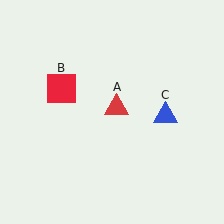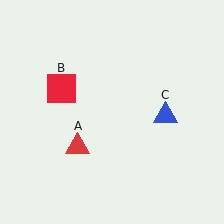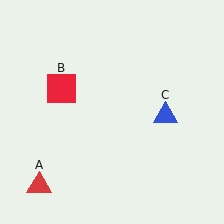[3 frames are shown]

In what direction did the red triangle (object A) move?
The red triangle (object A) moved down and to the left.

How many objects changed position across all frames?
1 object changed position: red triangle (object A).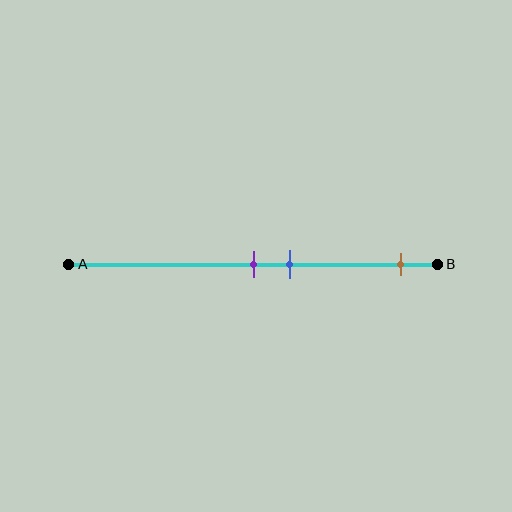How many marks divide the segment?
There are 3 marks dividing the segment.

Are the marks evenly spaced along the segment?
No, the marks are not evenly spaced.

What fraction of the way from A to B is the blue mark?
The blue mark is approximately 60% (0.6) of the way from A to B.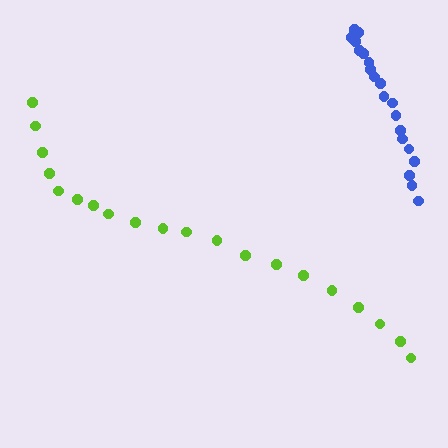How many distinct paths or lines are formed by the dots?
There are 2 distinct paths.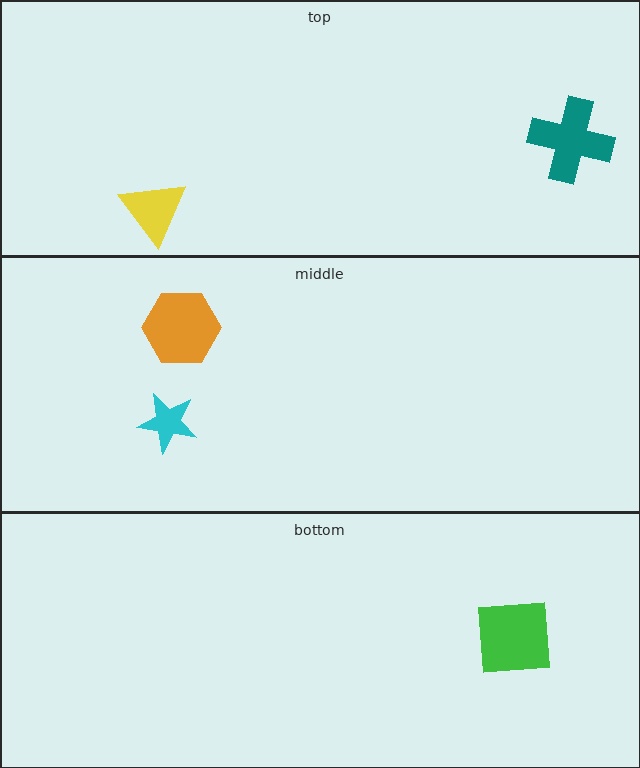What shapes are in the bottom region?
The green square.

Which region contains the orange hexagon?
The middle region.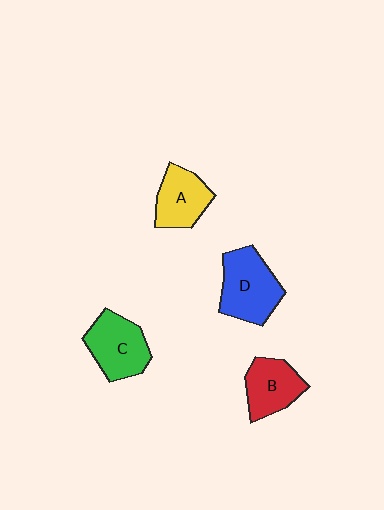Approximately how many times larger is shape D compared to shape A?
Approximately 1.3 times.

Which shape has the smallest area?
Shape A (yellow).